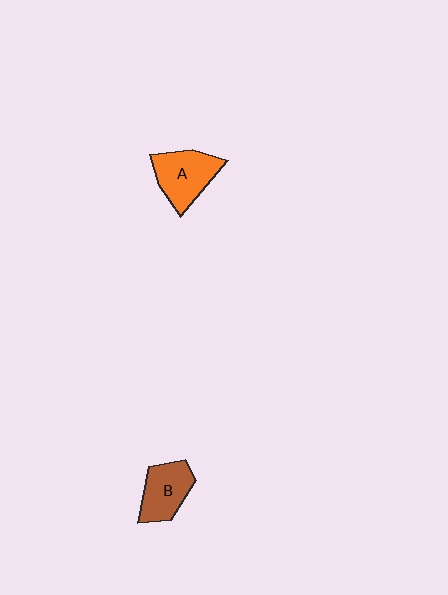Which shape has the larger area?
Shape A (orange).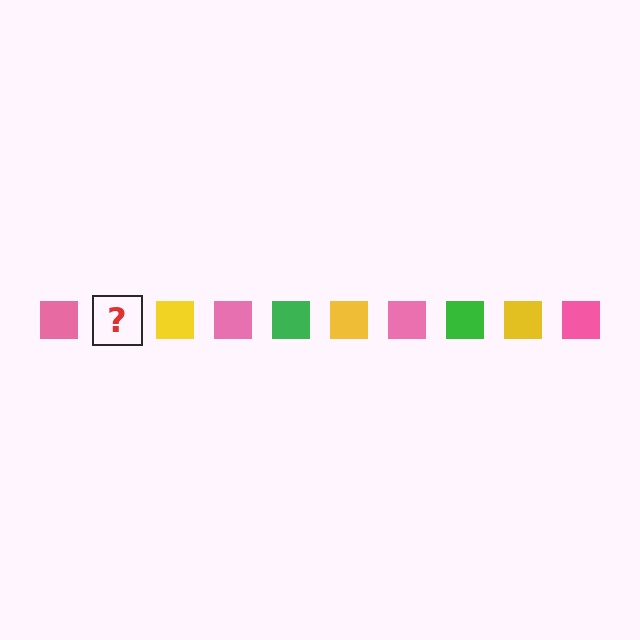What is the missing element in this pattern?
The missing element is a green square.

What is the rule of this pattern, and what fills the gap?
The rule is that the pattern cycles through pink, green, yellow squares. The gap should be filled with a green square.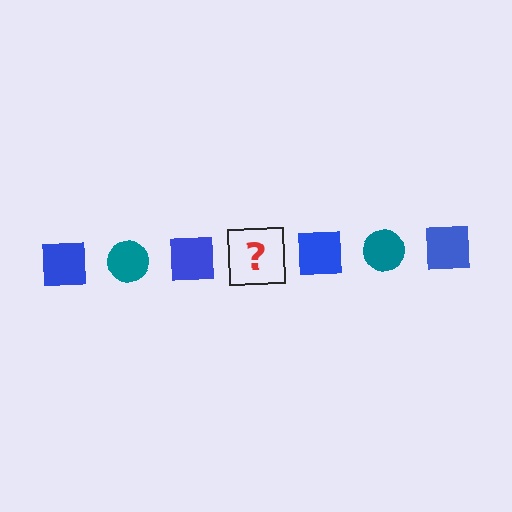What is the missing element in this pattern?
The missing element is a teal circle.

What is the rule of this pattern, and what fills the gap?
The rule is that the pattern alternates between blue square and teal circle. The gap should be filled with a teal circle.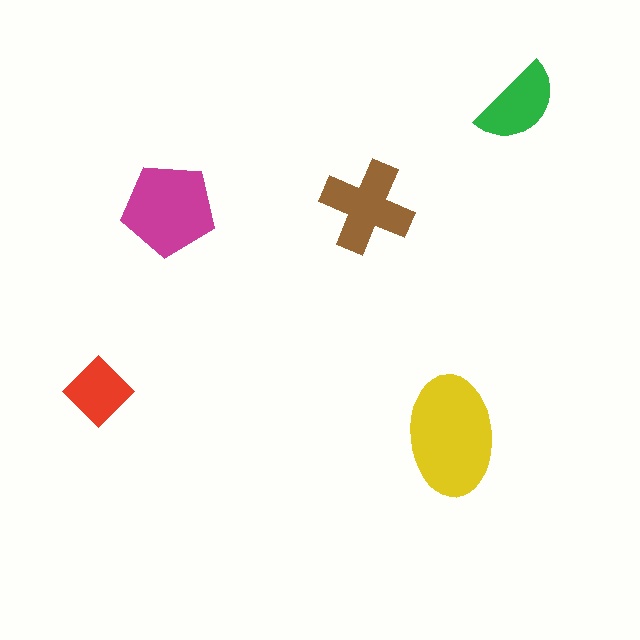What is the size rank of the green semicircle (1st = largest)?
4th.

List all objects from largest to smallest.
The yellow ellipse, the magenta pentagon, the brown cross, the green semicircle, the red diamond.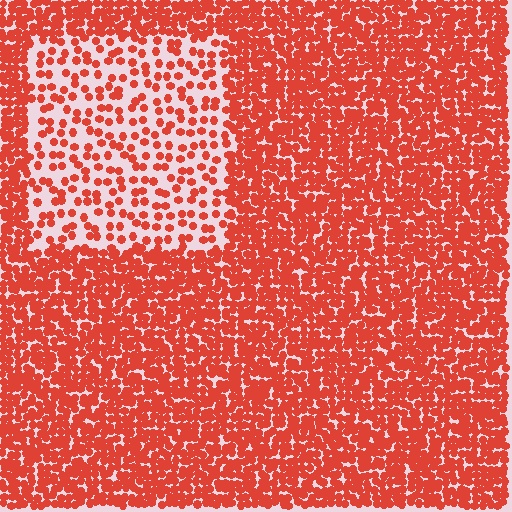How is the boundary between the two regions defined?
The boundary is defined by a change in element density (approximately 2.6x ratio). All elements are the same color, size, and shape.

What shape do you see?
I see a rectangle.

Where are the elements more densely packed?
The elements are more densely packed outside the rectangle boundary.